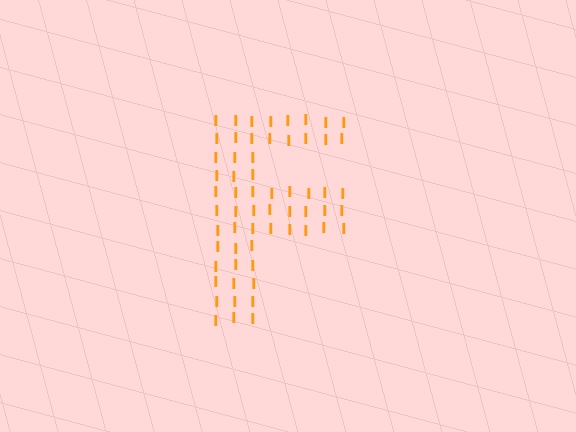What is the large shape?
The large shape is the letter F.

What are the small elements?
The small elements are letter I's.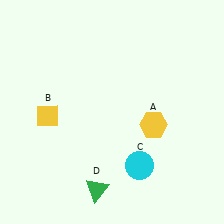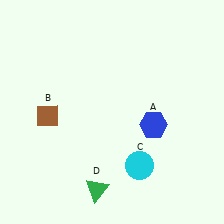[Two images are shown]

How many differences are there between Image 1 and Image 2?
There are 2 differences between the two images.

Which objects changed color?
A changed from yellow to blue. B changed from yellow to brown.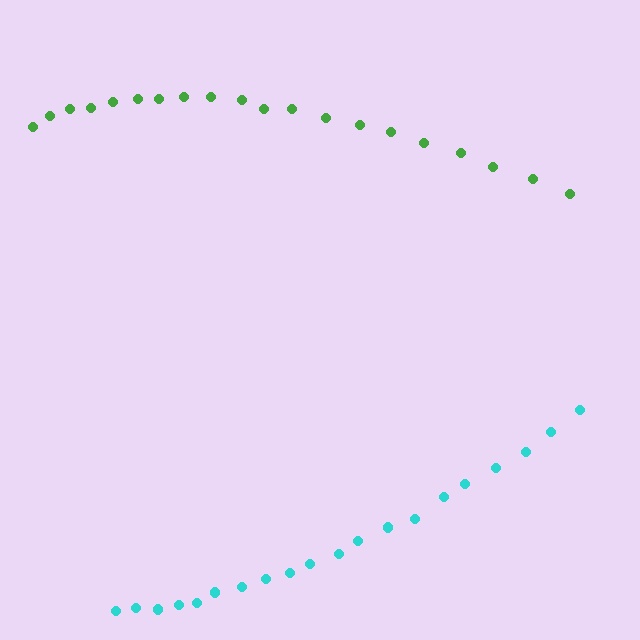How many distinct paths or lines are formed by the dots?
There are 2 distinct paths.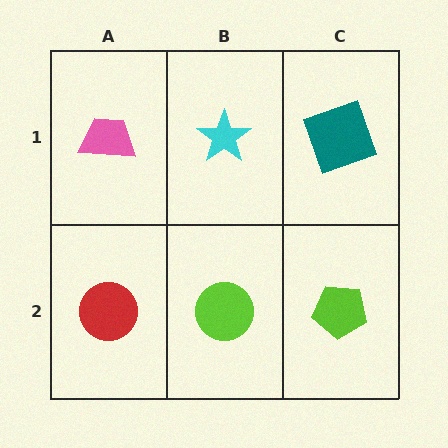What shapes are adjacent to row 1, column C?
A lime pentagon (row 2, column C), a cyan star (row 1, column B).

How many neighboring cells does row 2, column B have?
3.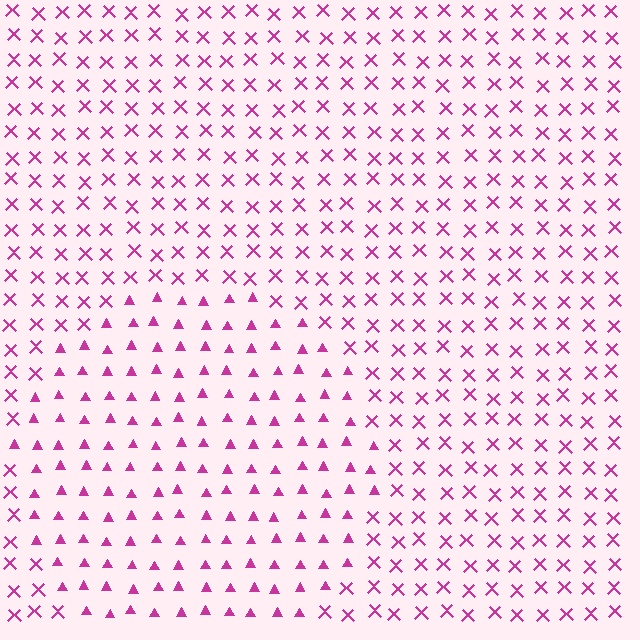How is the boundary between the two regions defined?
The boundary is defined by a change in element shape: triangles inside vs. X marks outside. All elements share the same color and spacing.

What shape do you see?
I see a circle.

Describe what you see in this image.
The image is filled with small magenta elements arranged in a uniform grid. A circle-shaped region contains triangles, while the surrounding area contains X marks. The boundary is defined purely by the change in element shape.